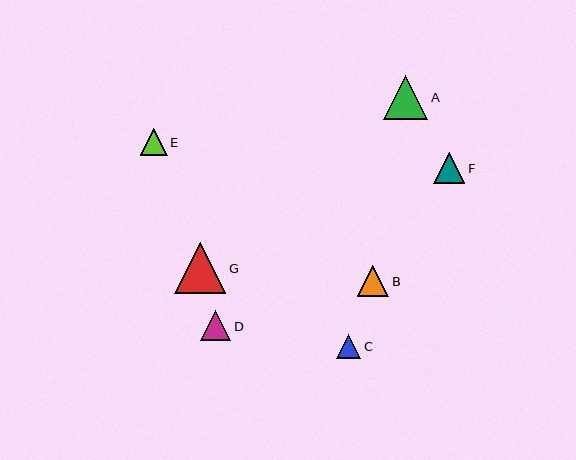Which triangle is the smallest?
Triangle C is the smallest with a size of approximately 24 pixels.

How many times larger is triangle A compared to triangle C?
Triangle A is approximately 1.8 times the size of triangle C.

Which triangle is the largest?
Triangle G is the largest with a size of approximately 51 pixels.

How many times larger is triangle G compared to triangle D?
Triangle G is approximately 1.7 times the size of triangle D.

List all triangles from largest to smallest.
From largest to smallest: G, A, B, F, D, E, C.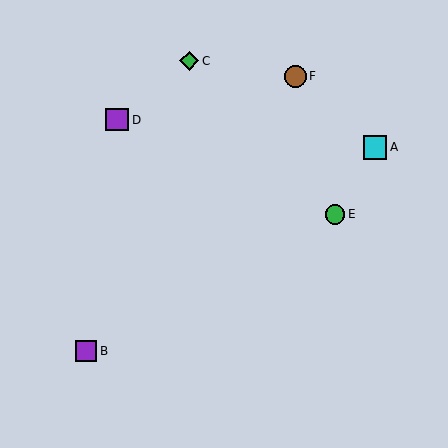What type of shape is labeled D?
Shape D is a purple square.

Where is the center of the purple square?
The center of the purple square is at (117, 120).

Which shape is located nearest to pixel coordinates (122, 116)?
The purple square (labeled D) at (117, 120) is nearest to that location.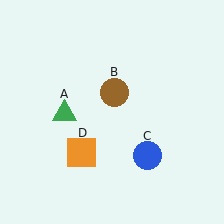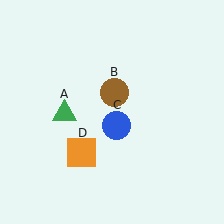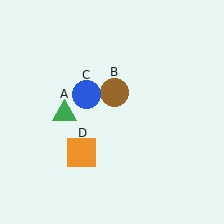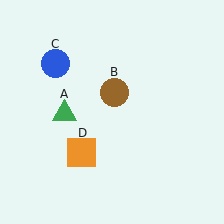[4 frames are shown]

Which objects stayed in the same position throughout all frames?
Green triangle (object A) and brown circle (object B) and orange square (object D) remained stationary.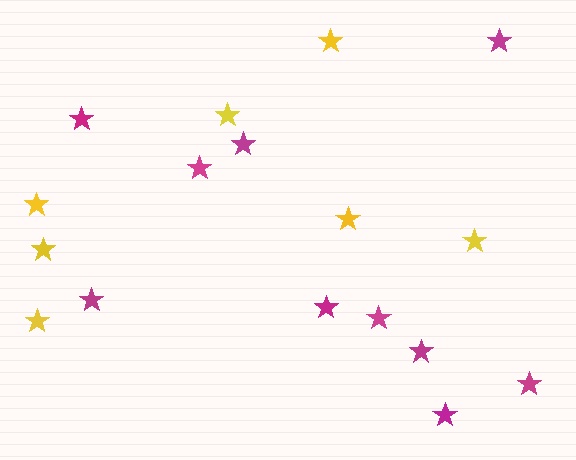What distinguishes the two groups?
There are 2 groups: one group of magenta stars (10) and one group of yellow stars (7).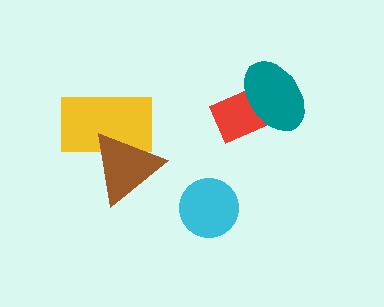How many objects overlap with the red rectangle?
1 object overlaps with the red rectangle.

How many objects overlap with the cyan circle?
0 objects overlap with the cyan circle.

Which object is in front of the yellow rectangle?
The brown triangle is in front of the yellow rectangle.